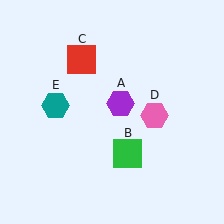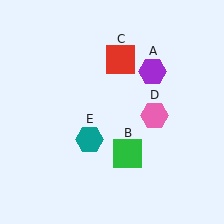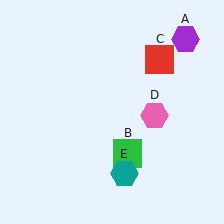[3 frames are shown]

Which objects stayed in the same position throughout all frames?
Green square (object B) and pink hexagon (object D) remained stationary.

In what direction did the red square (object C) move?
The red square (object C) moved right.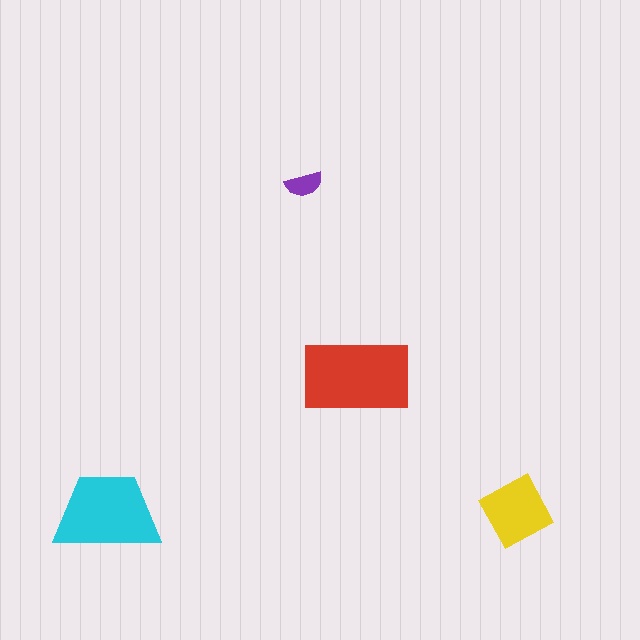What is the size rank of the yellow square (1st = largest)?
3rd.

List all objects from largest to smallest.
The red rectangle, the cyan trapezoid, the yellow square, the purple semicircle.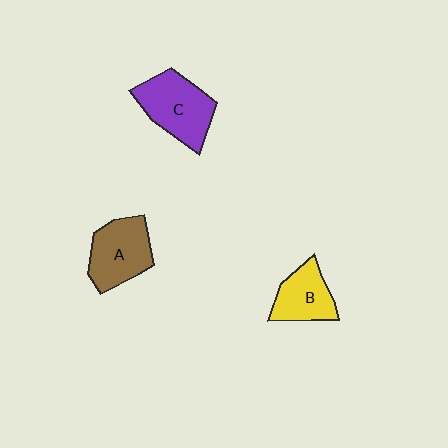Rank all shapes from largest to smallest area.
From largest to smallest: C (purple), A (brown), B (yellow).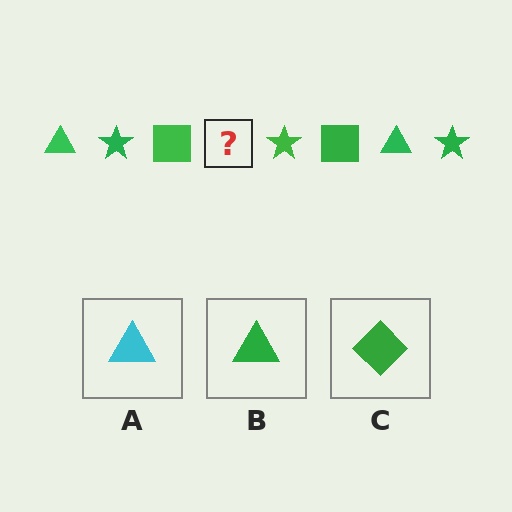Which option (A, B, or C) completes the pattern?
B.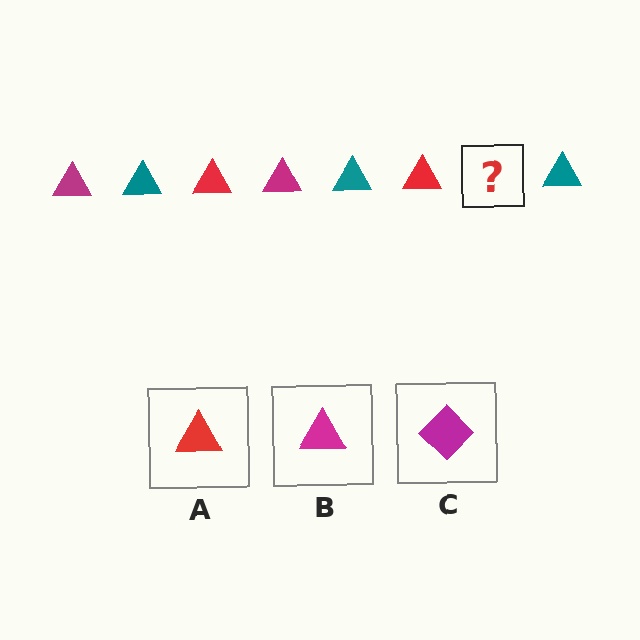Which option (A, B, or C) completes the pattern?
B.